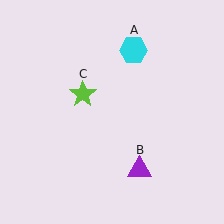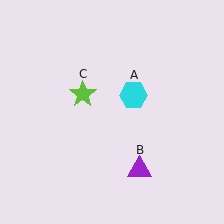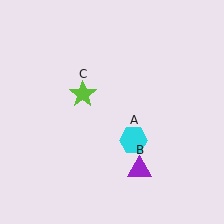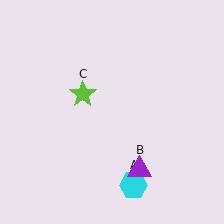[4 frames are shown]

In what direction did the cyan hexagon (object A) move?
The cyan hexagon (object A) moved down.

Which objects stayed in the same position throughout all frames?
Purple triangle (object B) and lime star (object C) remained stationary.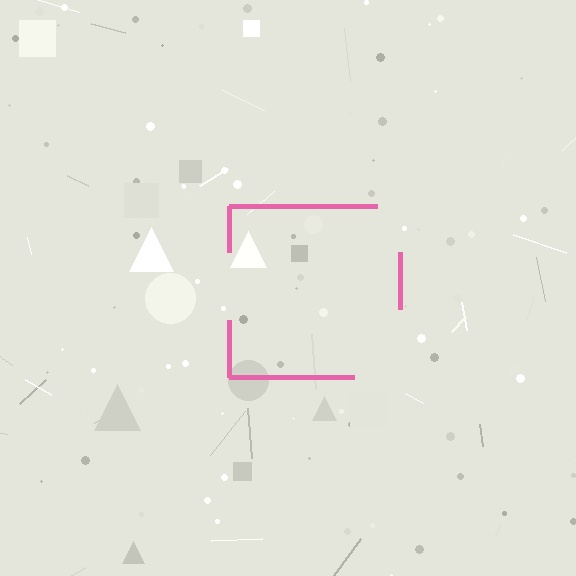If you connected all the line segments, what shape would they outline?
They would outline a square.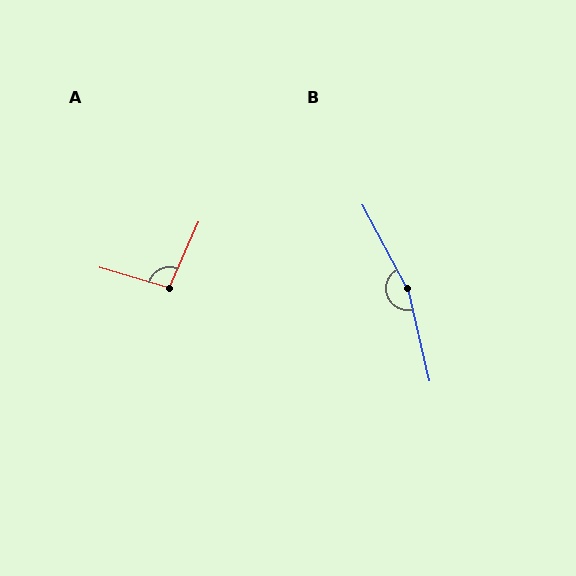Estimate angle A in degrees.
Approximately 98 degrees.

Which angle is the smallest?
A, at approximately 98 degrees.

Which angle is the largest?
B, at approximately 165 degrees.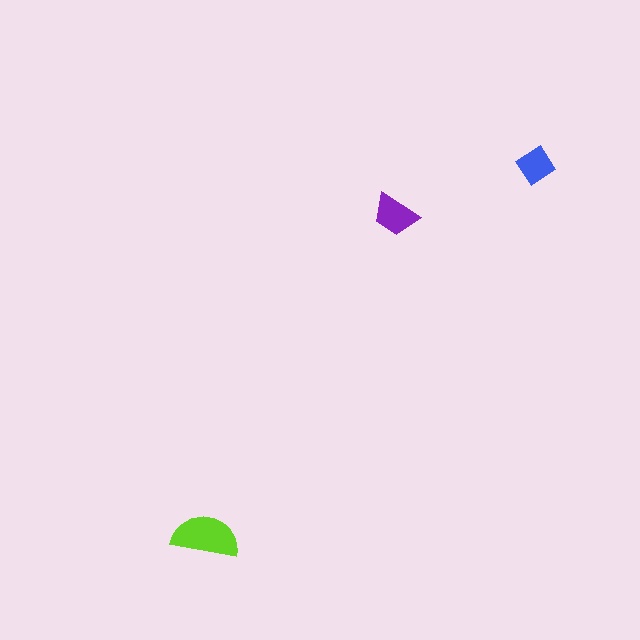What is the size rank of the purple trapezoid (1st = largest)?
2nd.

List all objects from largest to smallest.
The lime semicircle, the purple trapezoid, the blue diamond.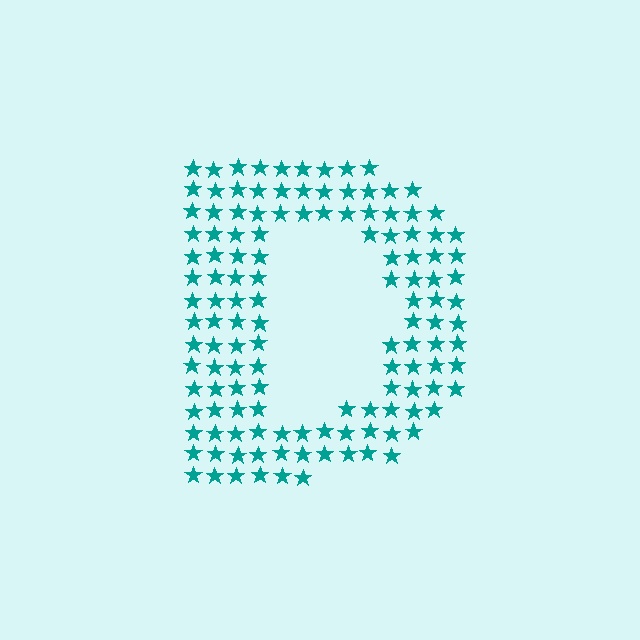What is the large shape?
The large shape is the letter D.